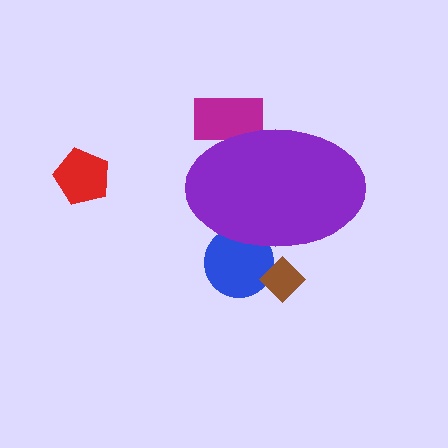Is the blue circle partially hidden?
Yes, the blue circle is partially hidden behind the purple ellipse.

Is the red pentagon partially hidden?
No, the red pentagon is fully visible.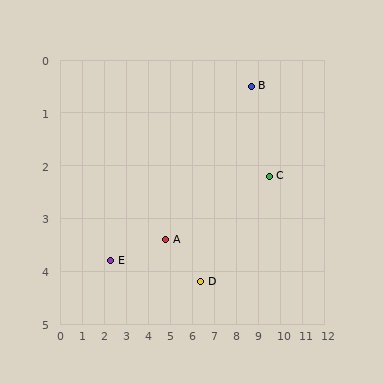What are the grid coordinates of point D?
Point D is at approximately (6.4, 4.2).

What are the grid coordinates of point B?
Point B is at approximately (8.7, 0.5).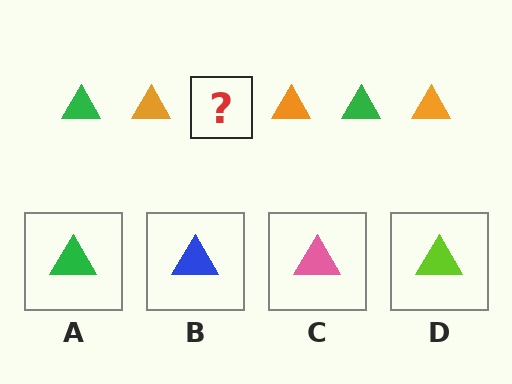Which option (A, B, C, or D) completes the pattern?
A.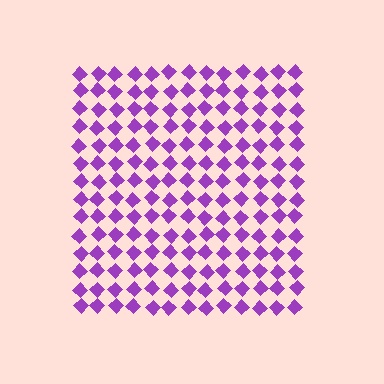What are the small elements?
The small elements are diamonds.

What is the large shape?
The large shape is a square.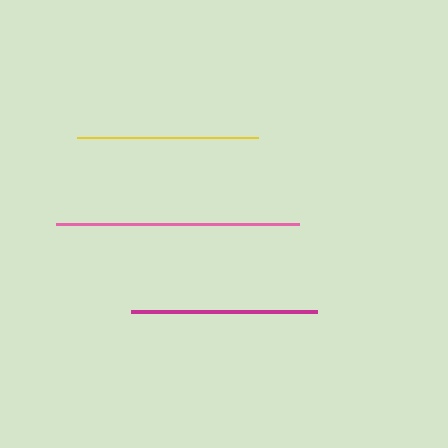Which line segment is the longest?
The pink line is the longest at approximately 242 pixels.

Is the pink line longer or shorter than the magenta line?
The pink line is longer than the magenta line.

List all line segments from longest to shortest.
From longest to shortest: pink, magenta, yellow.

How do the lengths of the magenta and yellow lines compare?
The magenta and yellow lines are approximately the same length.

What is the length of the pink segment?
The pink segment is approximately 242 pixels long.